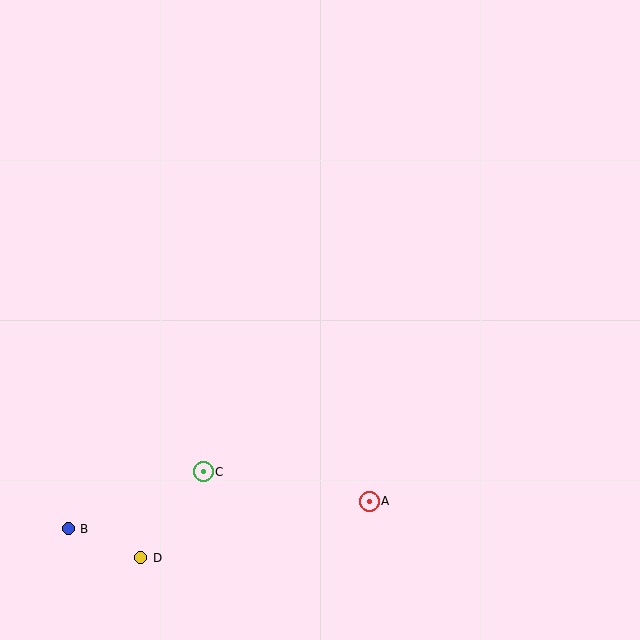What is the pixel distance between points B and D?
The distance between B and D is 78 pixels.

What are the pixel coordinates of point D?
Point D is at (141, 558).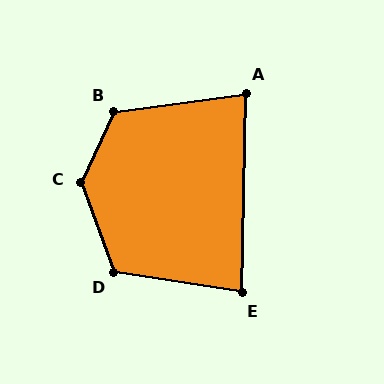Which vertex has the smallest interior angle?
A, at approximately 81 degrees.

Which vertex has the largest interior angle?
C, at approximately 134 degrees.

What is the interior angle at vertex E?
Approximately 82 degrees (acute).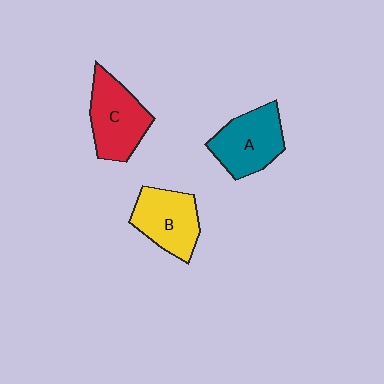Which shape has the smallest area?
Shape B (yellow).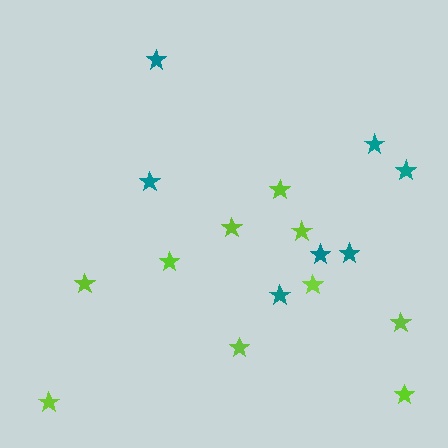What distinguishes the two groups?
There are 2 groups: one group of lime stars (10) and one group of teal stars (7).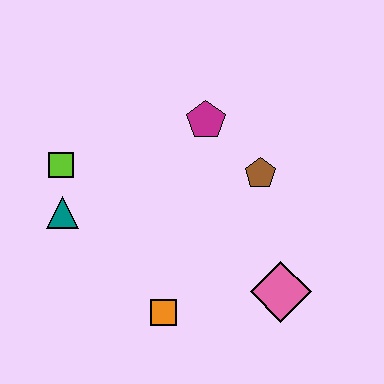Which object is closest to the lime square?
The teal triangle is closest to the lime square.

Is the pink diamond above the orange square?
Yes